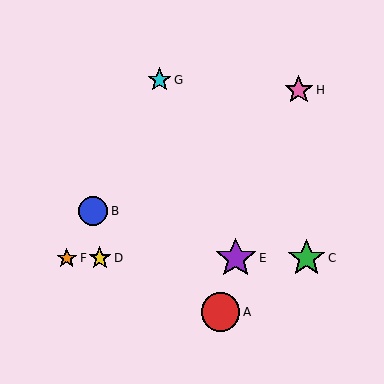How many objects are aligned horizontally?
4 objects (C, D, E, F) are aligned horizontally.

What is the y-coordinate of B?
Object B is at y≈211.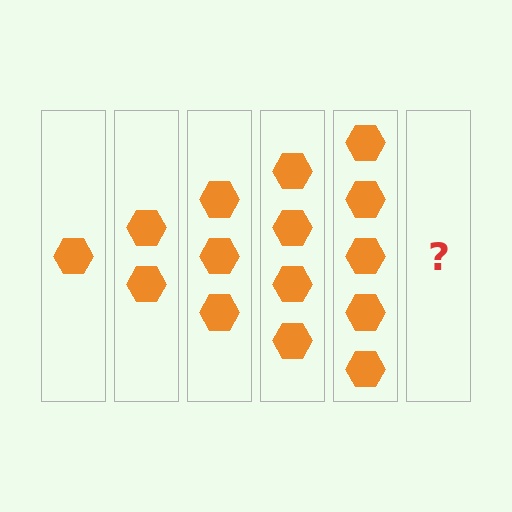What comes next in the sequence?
The next element should be 6 hexagons.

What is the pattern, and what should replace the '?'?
The pattern is that each step adds one more hexagon. The '?' should be 6 hexagons.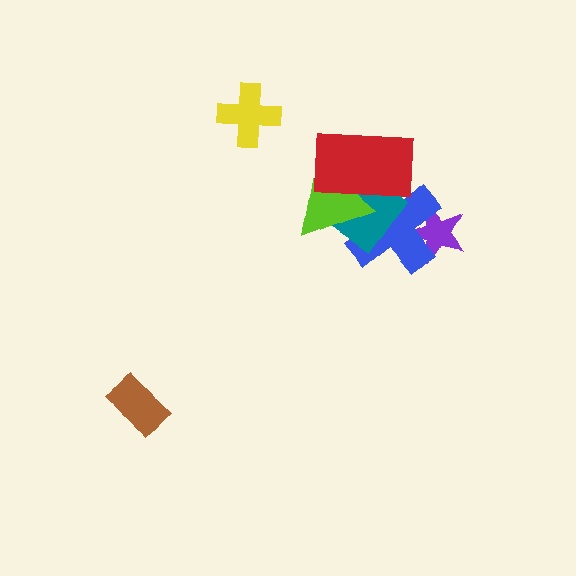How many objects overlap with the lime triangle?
3 objects overlap with the lime triangle.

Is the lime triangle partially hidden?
Yes, it is partially covered by another shape.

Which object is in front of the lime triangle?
The red rectangle is in front of the lime triangle.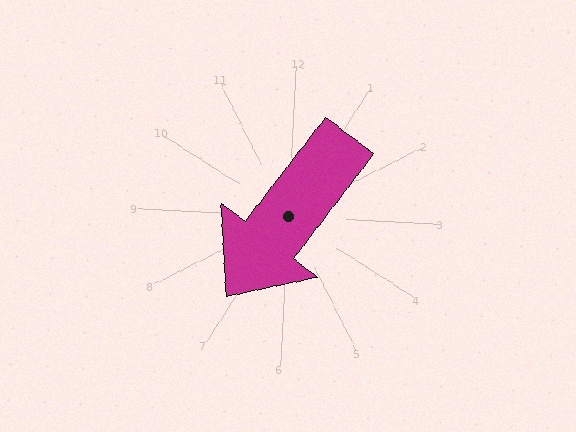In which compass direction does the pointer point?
Southwest.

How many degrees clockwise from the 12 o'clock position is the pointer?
Approximately 215 degrees.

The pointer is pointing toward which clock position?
Roughly 7 o'clock.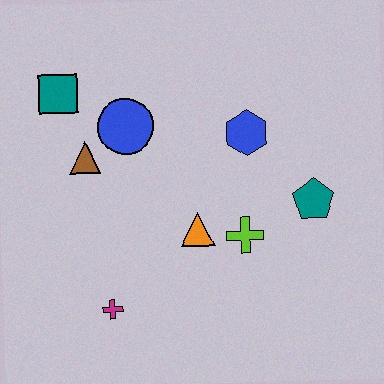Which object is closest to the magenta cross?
The orange triangle is closest to the magenta cross.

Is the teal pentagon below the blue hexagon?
Yes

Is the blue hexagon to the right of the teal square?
Yes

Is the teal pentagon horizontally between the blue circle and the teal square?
No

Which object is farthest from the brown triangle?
The teal pentagon is farthest from the brown triangle.